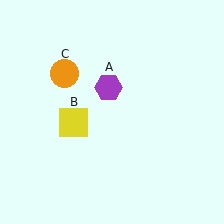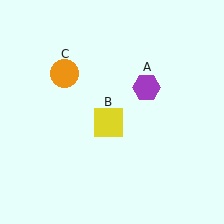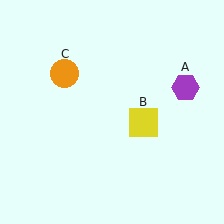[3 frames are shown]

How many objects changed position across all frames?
2 objects changed position: purple hexagon (object A), yellow square (object B).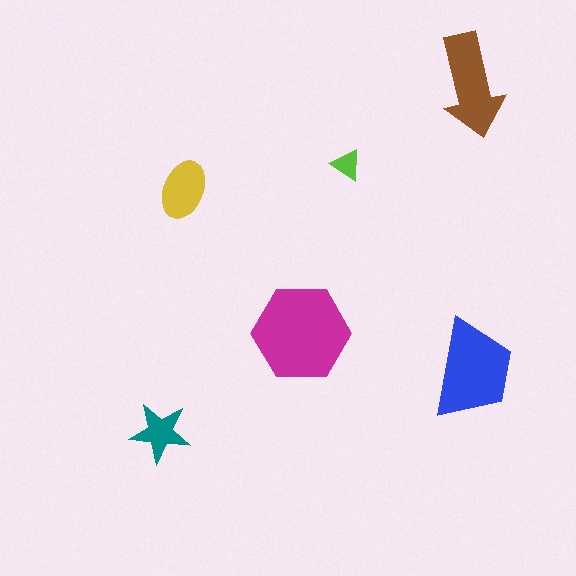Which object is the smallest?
The lime triangle.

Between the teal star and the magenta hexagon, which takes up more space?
The magenta hexagon.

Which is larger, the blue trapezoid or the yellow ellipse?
The blue trapezoid.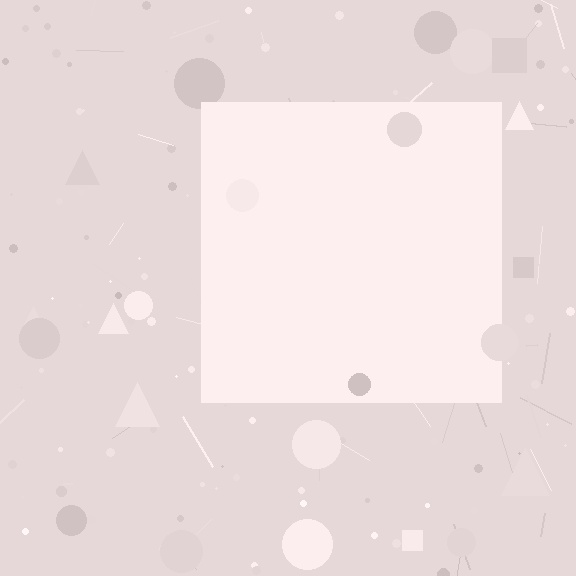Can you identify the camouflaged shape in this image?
The camouflaged shape is a square.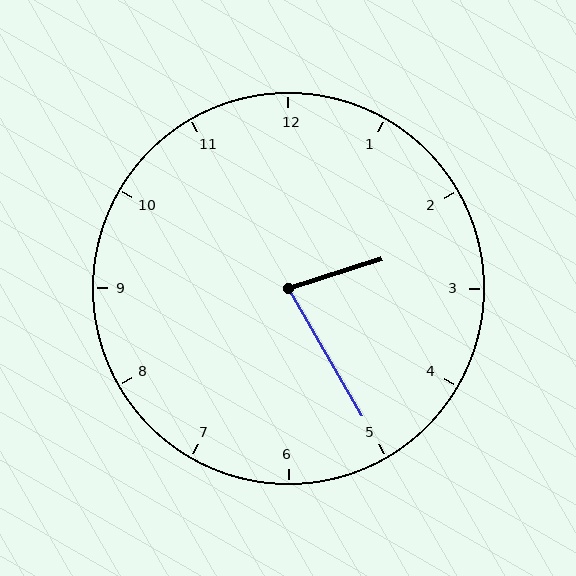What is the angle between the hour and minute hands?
Approximately 78 degrees.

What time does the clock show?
2:25.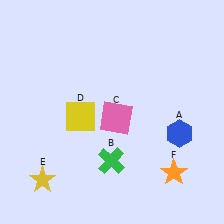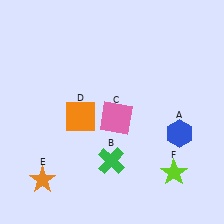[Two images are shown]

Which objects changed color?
D changed from yellow to orange. E changed from yellow to orange. F changed from orange to lime.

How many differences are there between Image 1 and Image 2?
There are 3 differences between the two images.